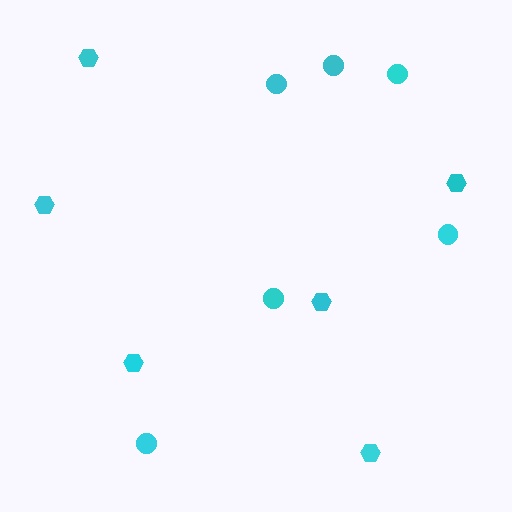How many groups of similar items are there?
There are 2 groups: one group of circles (6) and one group of hexagons (6).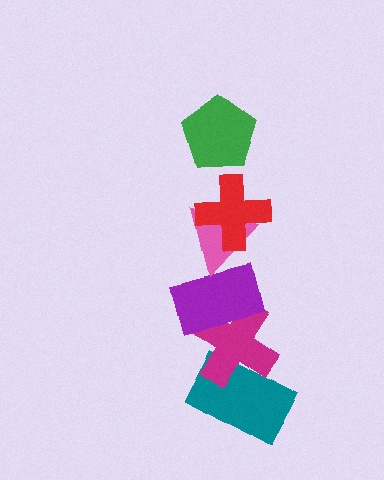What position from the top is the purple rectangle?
The purple rectangle is 4th from the top.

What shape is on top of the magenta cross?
The purple rectangle is on top of the magenta cross.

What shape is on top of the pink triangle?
The red cross is on top of the pink triangle.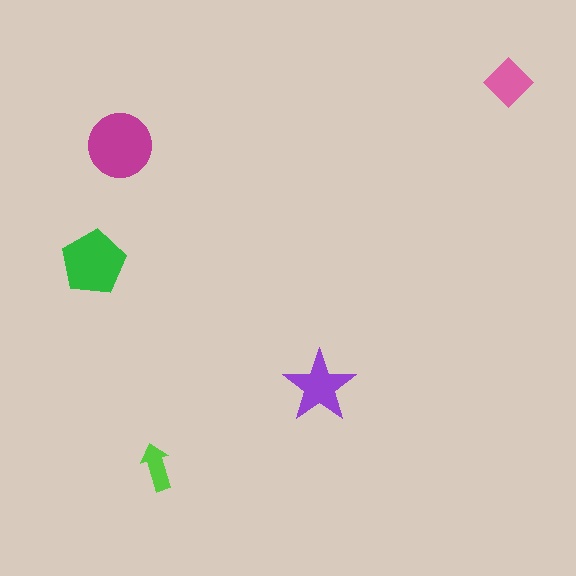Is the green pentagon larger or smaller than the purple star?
Larger.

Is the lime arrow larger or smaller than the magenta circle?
Smaller.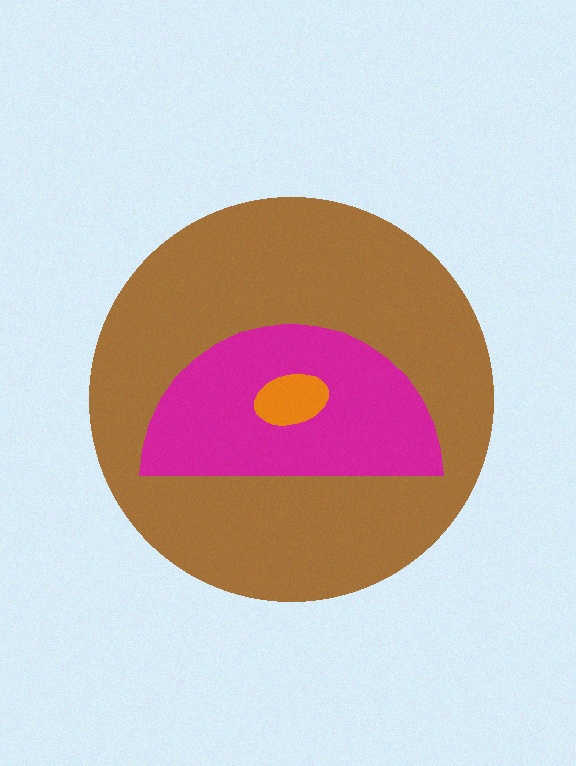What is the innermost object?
The orange ellipse.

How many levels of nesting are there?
3.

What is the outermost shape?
The brown circle.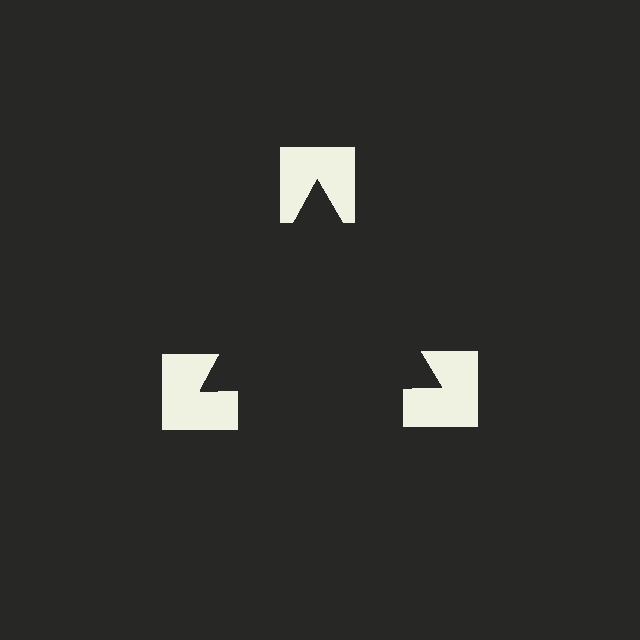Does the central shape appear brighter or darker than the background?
It typically appears slightly darker than the background, even though no actual brightness change is drawn.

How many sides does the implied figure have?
3 sides.